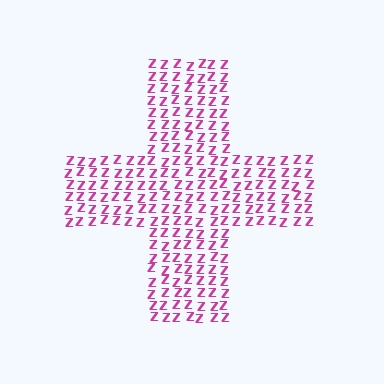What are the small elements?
The small elements are letter Z's.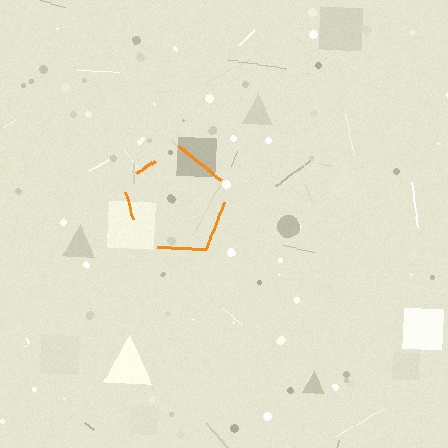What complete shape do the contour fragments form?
The contour fragments form a pentagon.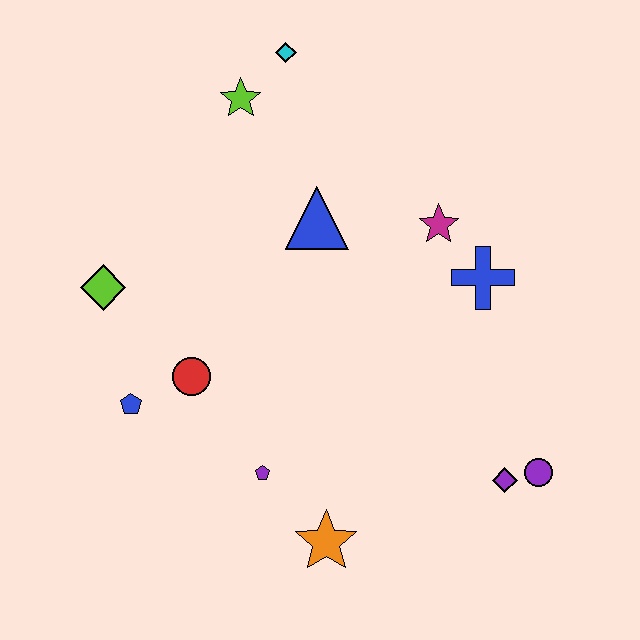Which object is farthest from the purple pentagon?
The cyan diamond is farthest from the purple pentagon.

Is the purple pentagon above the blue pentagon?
No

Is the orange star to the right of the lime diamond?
Yes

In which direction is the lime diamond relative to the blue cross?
The lime diamond is to the left of the blue cross.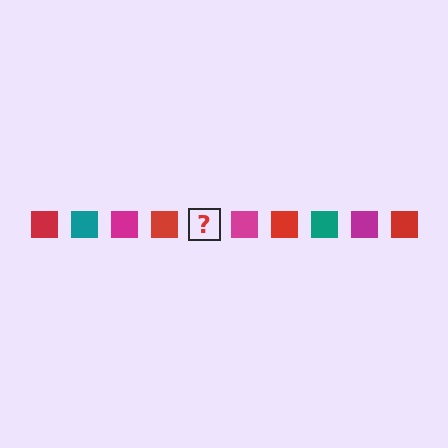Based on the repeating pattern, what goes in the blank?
The blank should be a teal square.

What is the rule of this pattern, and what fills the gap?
The rule is that the pattern cycles through red, teal, magenta squares. The gap should be filled with a teal square.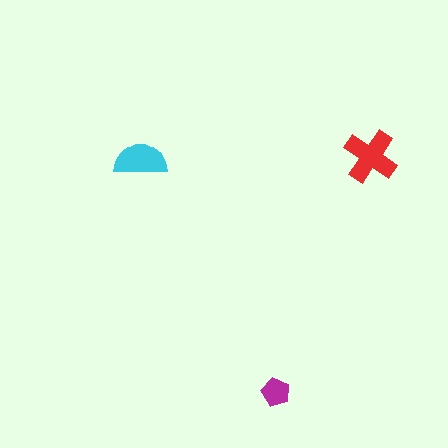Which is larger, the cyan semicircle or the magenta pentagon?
The cyan semicircle.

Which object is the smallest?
The magenta pentagon.